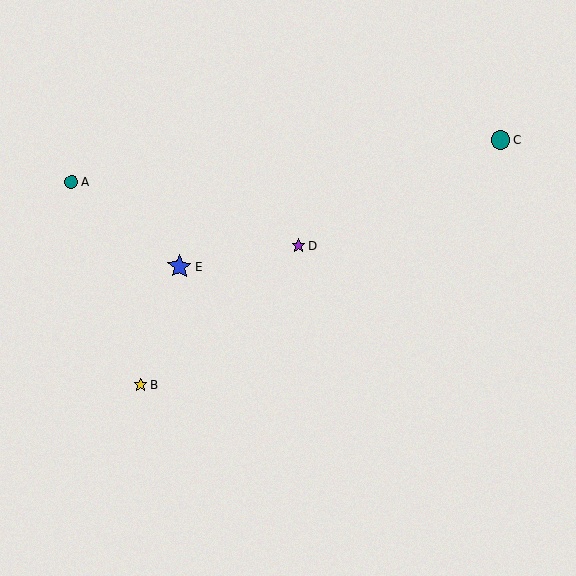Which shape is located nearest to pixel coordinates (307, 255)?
The purple star (labeled D) at (299, 246) is nearest to that location.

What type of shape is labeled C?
Shape C is a teal circle.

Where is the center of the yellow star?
The center of the yellow star is at (140, 385).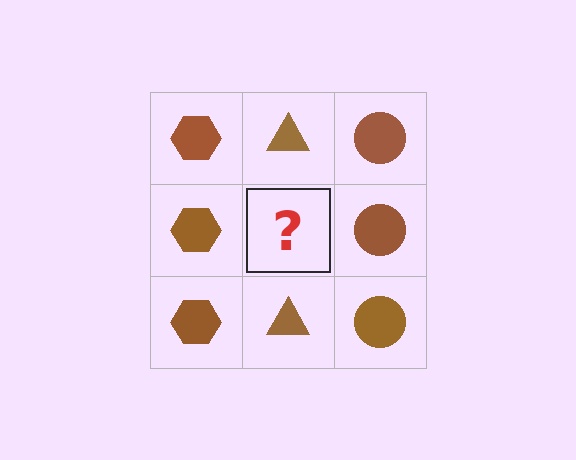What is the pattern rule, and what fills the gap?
The rule is that each column has a consistent shape. The gap should be filled with a brown triangle.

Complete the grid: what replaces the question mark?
The question mark should be replaced with a brown triangle.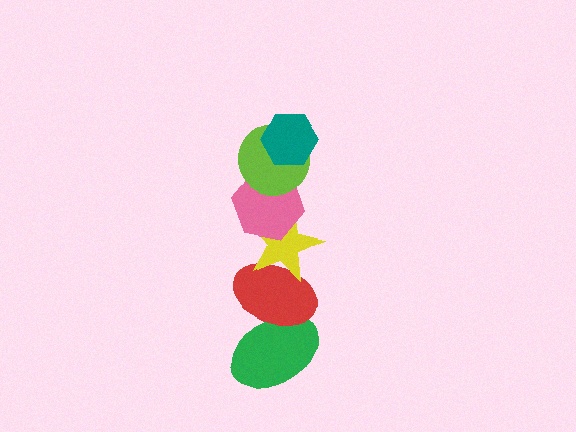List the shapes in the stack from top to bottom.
From top to bottom: the teal hexagon, the lime circle, the pink hexagon, the yellow star, the red ellipse, the green ellipse.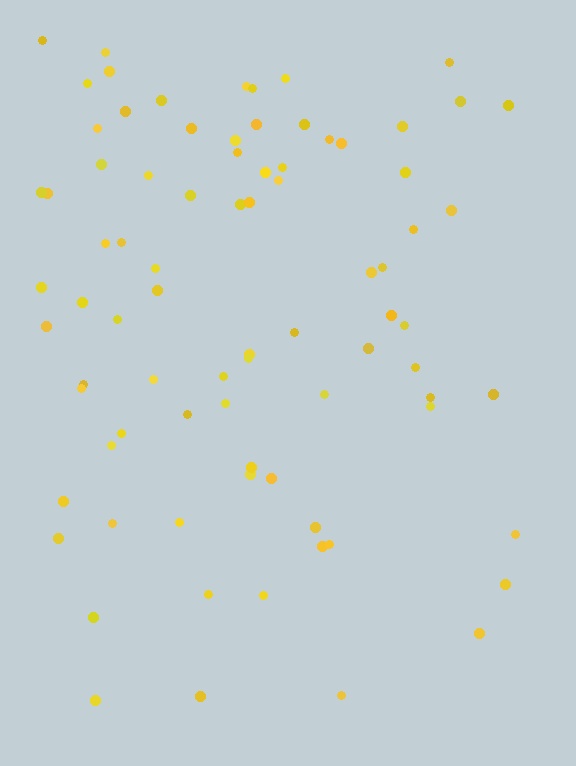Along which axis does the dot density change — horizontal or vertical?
Vertical.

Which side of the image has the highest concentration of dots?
The top.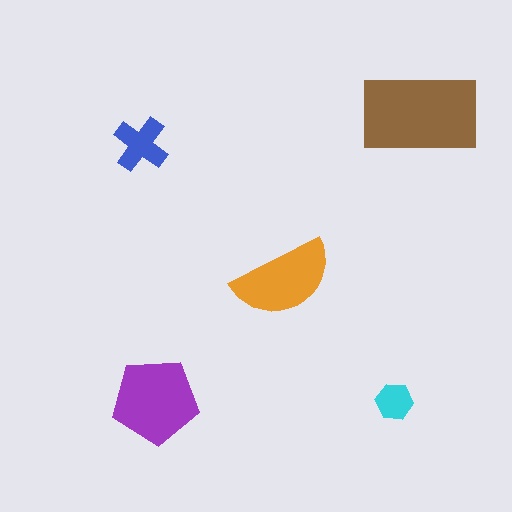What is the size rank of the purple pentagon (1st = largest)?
2nd.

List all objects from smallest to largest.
The cyan hexagon, the blue cross, the orange semicircle, the purple pentagon, the brown rectangle.